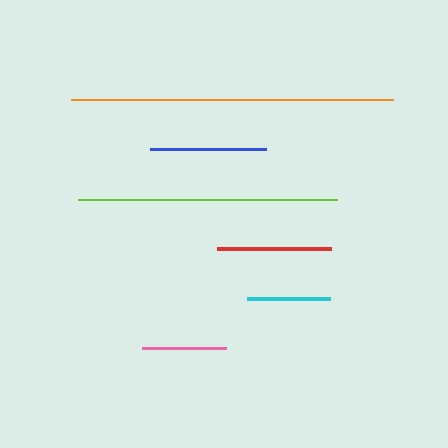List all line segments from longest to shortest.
From longest to shortest: orange, lime, blue, red, pink, cyan.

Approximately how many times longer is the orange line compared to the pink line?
The orange line is approximately 3.8 times the length of the pink line.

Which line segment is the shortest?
The cyan line is the shortest at approximately 83 pixels.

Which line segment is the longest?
The orange line is the longest at approximately 322 pixels.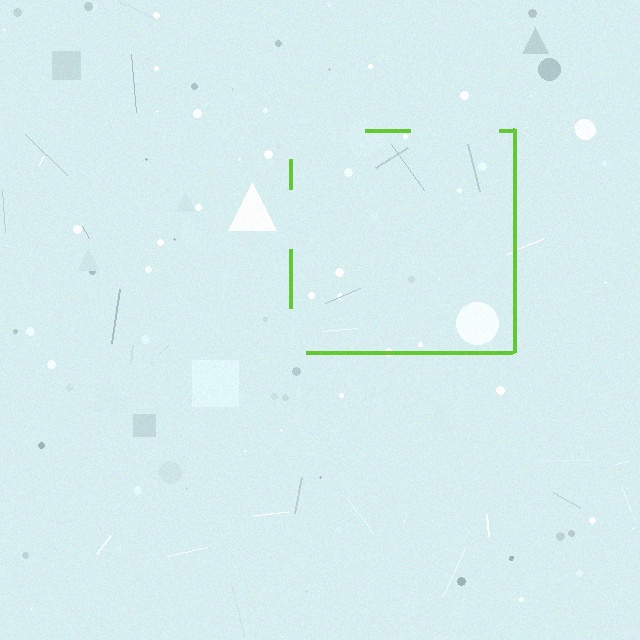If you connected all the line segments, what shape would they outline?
They would outline a square.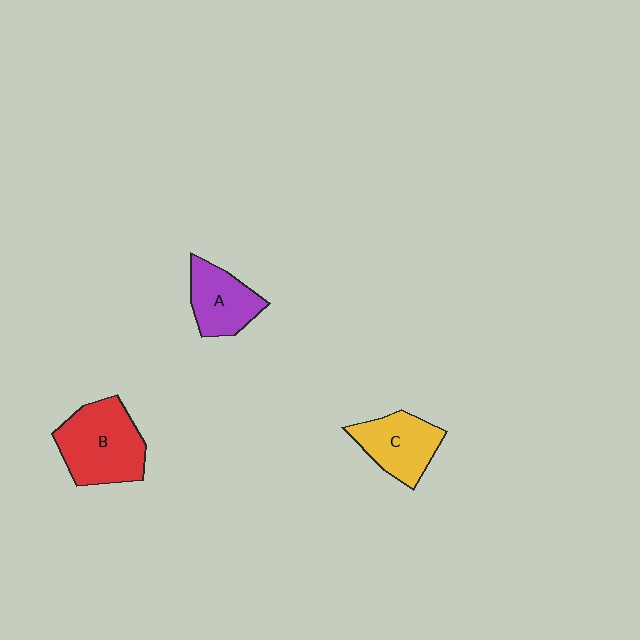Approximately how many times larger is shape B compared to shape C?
Approximately 1.4 times.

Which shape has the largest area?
Shape B (red).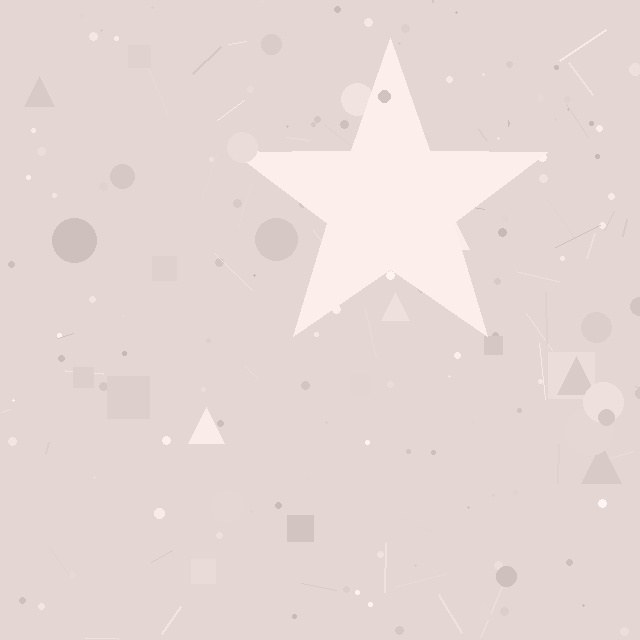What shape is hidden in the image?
A star is hidden in the image.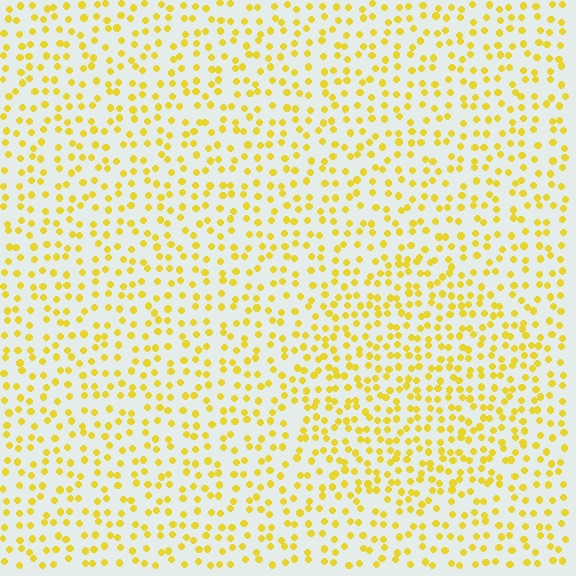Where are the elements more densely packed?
The elements are more densely packed inside the circle boundary.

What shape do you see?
I see a circle.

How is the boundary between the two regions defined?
The boundary is defined by a change in element density (approximately 1.5x ratio). All elements are the same color, size, and shape.